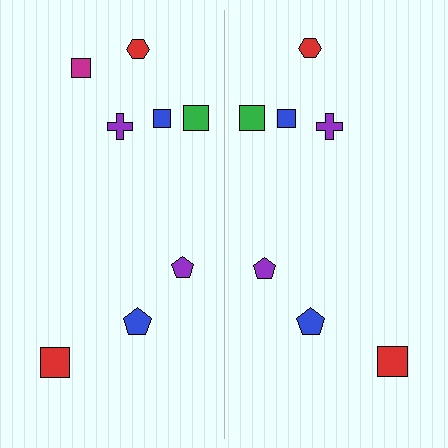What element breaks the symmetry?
A magenta square is missing from the right side.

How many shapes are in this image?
There are 15 shapes in this image.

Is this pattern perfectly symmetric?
No, the pattern is not perfectly symmetric. A magenta square is missing from the right side.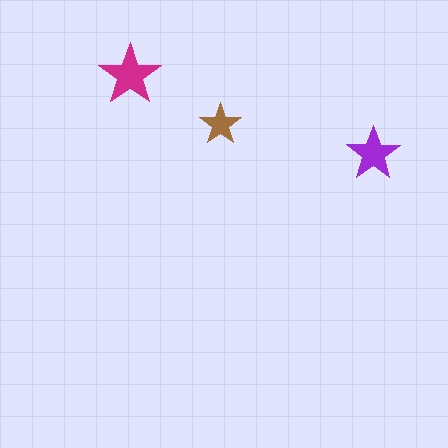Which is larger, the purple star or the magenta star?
The magenta one.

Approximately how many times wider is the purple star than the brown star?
About 1.5 times wider.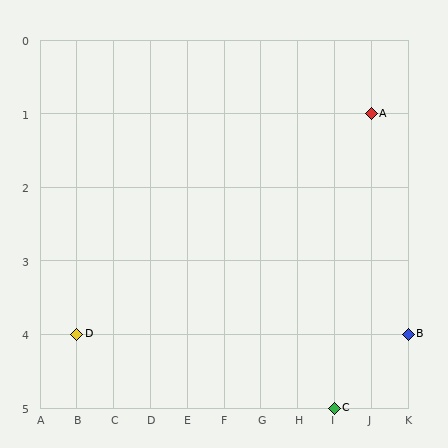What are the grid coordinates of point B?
Point B is at grid coordinates (K, 4).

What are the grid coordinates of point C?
Point C is at grid coordinates (I, 5).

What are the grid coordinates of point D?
Point D is at grid coordinates (B, 4).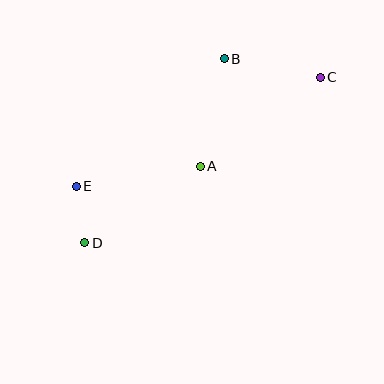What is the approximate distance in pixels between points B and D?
The distance between B and D is approximately 231 pixels.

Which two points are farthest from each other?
Points C and D are farthest from each other.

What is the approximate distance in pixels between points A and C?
The distance between A and C is approximately 150 pixels.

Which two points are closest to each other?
Points D and E are closest to each other.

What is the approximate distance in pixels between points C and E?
The distance between C and E is approximately 267 pixels.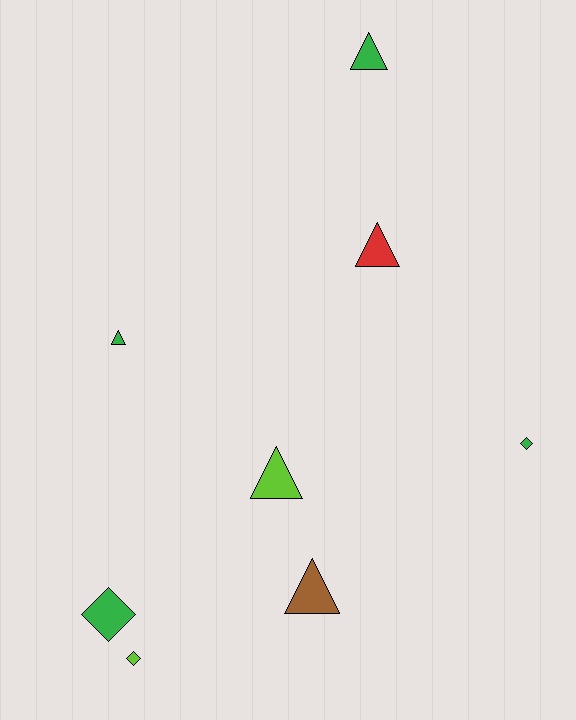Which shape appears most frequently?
Triangle, with 5 objects.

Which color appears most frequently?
Green, with 4 objects.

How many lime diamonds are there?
There is 1 lime diamond.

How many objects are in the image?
There are 8 objects.